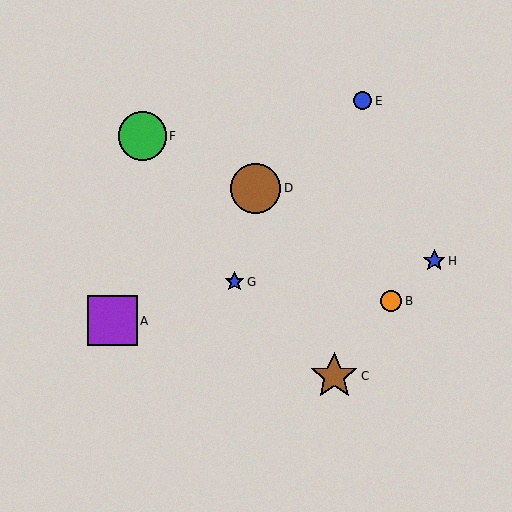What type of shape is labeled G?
Shape G is a blue star.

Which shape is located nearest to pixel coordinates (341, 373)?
The brown star (labeled C) at (334, 376) is nearest to that location.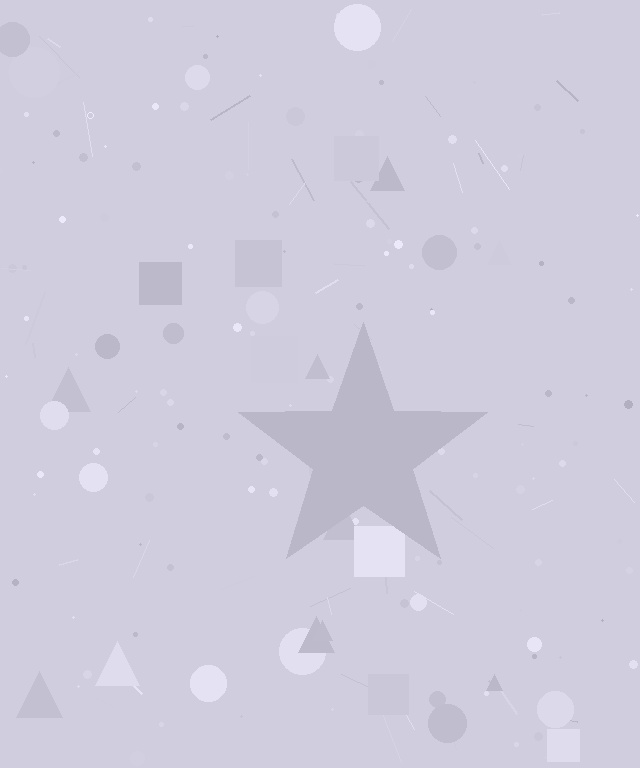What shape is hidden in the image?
A star is hidden in the image.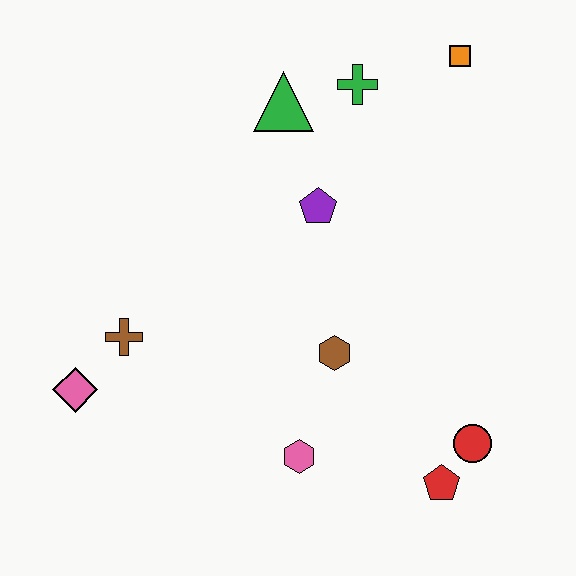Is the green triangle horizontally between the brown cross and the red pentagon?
Yes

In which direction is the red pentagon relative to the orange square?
The red pentagon is below the orange square.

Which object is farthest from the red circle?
The pink diamond is farthest from the red circle.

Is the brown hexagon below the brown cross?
Yes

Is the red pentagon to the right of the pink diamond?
Yes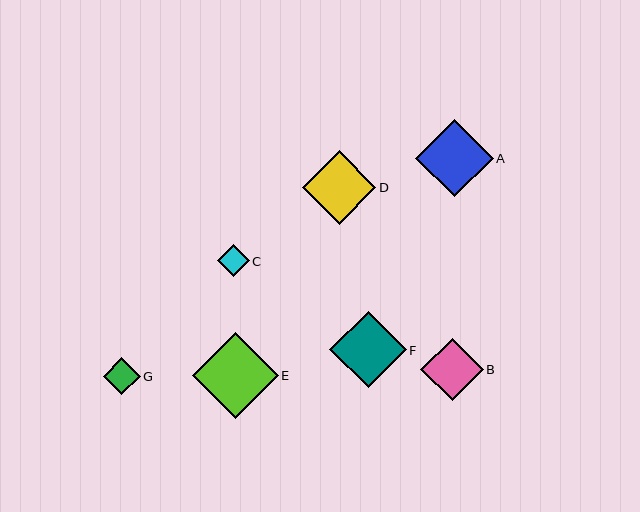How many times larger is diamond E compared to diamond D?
Diamond E is approximately 1.2 times the size of diamond D.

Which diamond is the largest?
Diamond E is the largest with a size of approximately 86 pixels.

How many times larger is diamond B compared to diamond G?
Diamond B is approximately 1.7 times the size of diamond G.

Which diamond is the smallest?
Diamond C is the smallest with a size of approximately 31 pixels.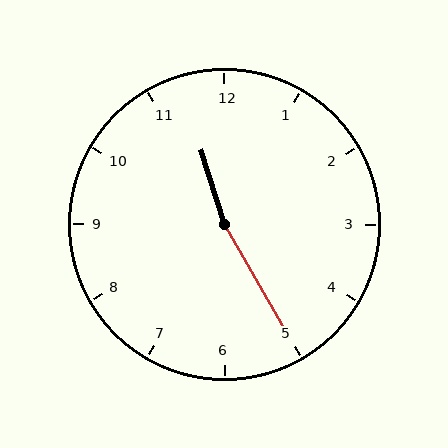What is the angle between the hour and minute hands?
Approximately 168 degrees.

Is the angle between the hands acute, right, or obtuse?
It is obtuse.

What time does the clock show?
11:25.